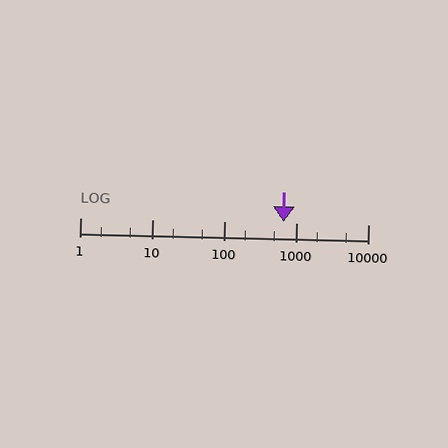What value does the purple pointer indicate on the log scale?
The pointer indicates approximately 660.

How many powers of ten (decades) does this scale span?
The scale spans 4 decades, from 1 to 10000.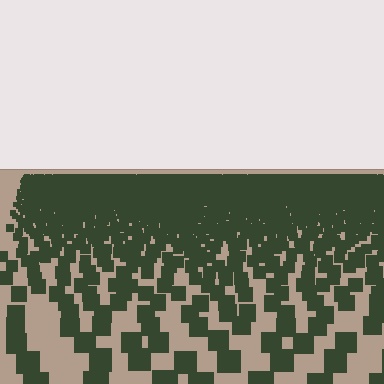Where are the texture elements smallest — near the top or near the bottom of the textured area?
Near the top.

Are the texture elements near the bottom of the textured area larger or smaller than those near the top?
Larger. Near the bottom, elements are closer to the viewer and appear at a bigger on-screen size.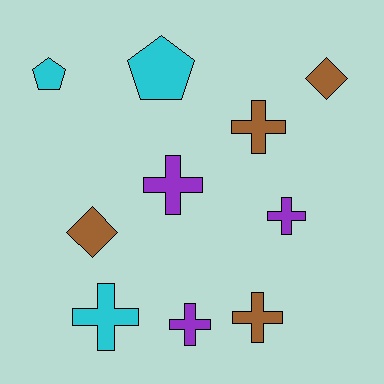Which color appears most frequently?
Brown, with 4 objects.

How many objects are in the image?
There are 10 objects.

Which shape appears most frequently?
Cross, with 6 objects.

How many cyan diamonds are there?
There are no cyan diamonds.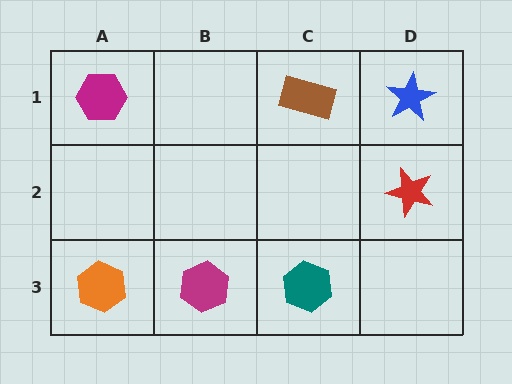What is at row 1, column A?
A magenta hexagon.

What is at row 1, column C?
A brown rectangle.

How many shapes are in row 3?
3 shapes.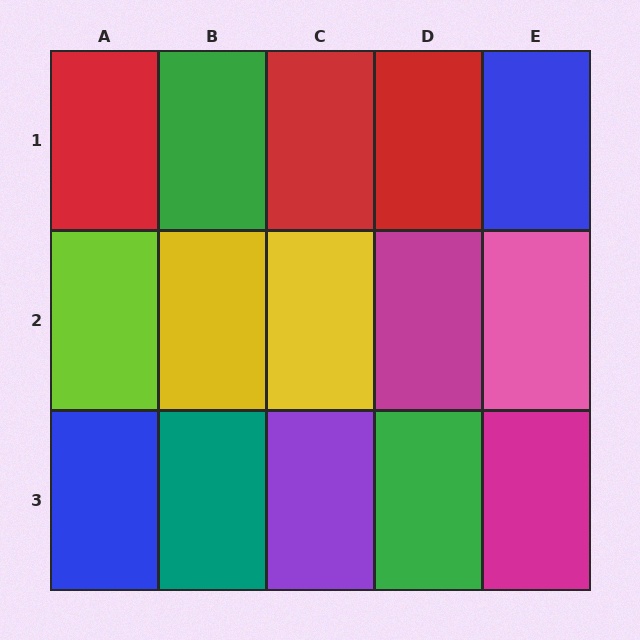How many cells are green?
2 cells are green.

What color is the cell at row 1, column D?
Red.